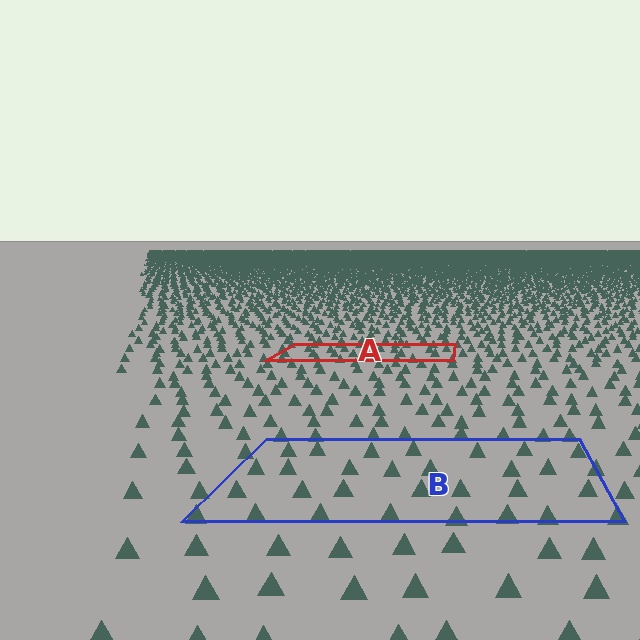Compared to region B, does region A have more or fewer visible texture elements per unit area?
Region A has more texture elements per unit area — they are packed more densely because it is farther away.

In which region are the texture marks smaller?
The texture marks are smaller in region A, because it is farther away.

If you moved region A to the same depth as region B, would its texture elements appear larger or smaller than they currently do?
They would appear larger. At a closer depth, the same texture elements are projected at a bigger on-screen size.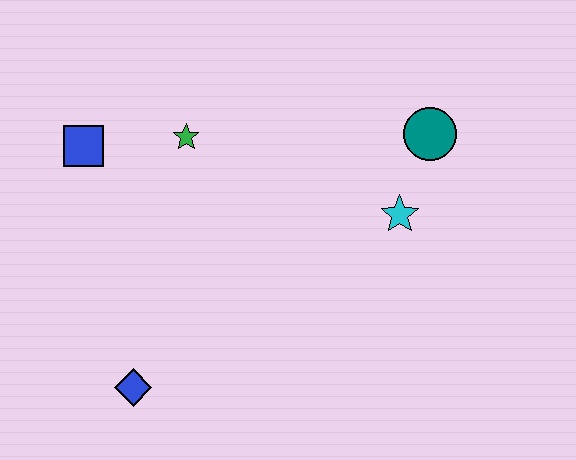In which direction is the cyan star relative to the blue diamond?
The cyan star is to the right of the blue diamond.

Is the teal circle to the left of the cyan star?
No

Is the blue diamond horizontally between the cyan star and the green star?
No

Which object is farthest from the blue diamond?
The teal circle is farthest from the blue diamond.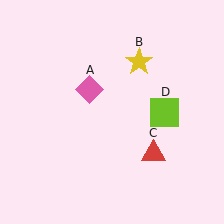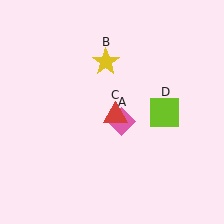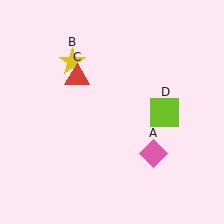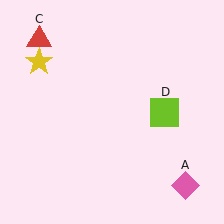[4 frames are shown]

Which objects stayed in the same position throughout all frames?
Lime square (object D) remained stationary.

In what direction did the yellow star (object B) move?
The yellow star (object B) moved left.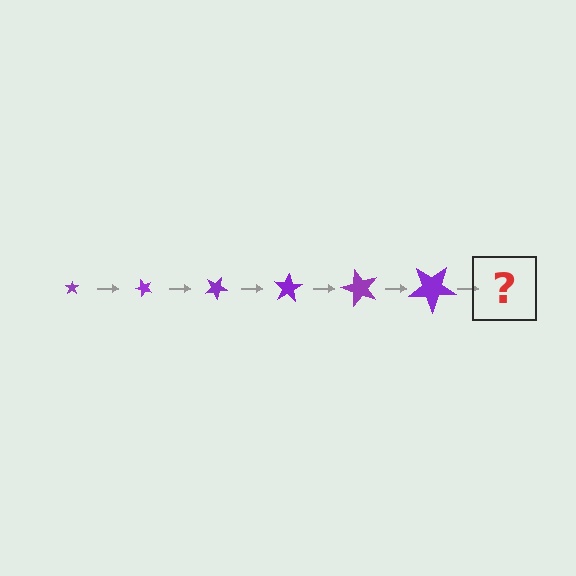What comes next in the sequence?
The next element should be a star, larger than the previous one and rotated 300 degrees from the start.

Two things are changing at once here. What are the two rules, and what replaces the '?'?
The two rules are that the star grows larger each step and it rotates 50 degrees each step. The '?' should be a star, larger than the previous one and rotated 300 degrees from the start.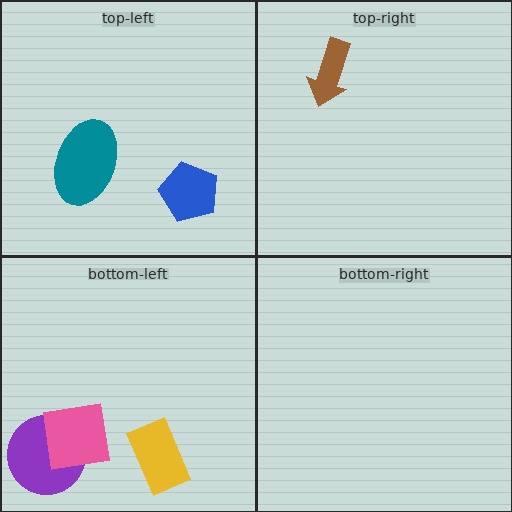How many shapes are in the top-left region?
2.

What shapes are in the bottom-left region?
The purple circle, the pink square, the yellow rectangle.